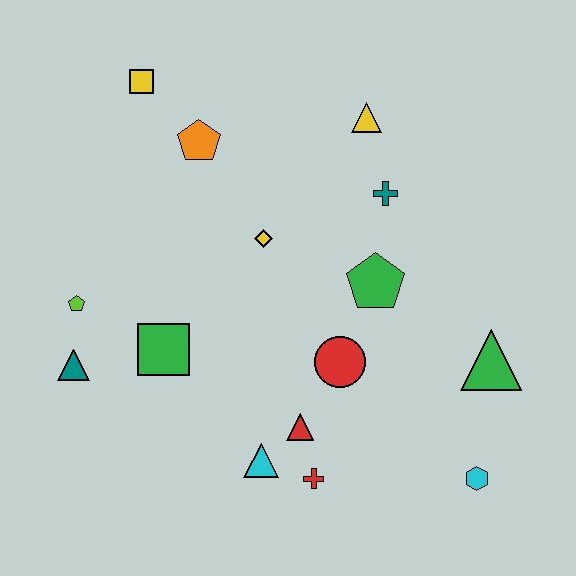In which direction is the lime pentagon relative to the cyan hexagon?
The lime pentagon is to the left of the cyan hexagon.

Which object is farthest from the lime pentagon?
The cyan hexagon is farthest from the lime pentagon.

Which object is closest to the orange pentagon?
The yellow square is closest to the orange pentagon.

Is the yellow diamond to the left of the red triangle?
Yes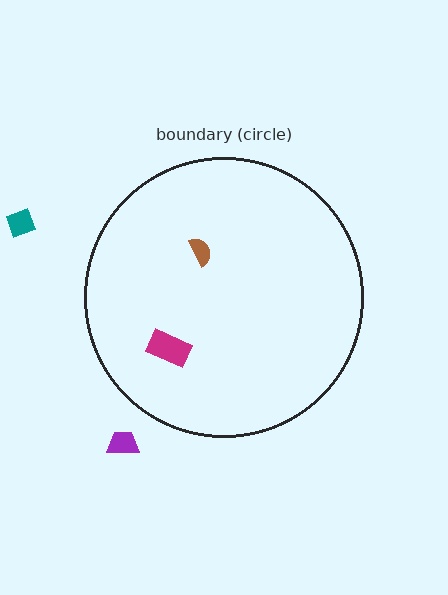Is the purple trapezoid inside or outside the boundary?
Outside.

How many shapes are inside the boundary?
2 inside, 2 outside.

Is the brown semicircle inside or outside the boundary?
Inside.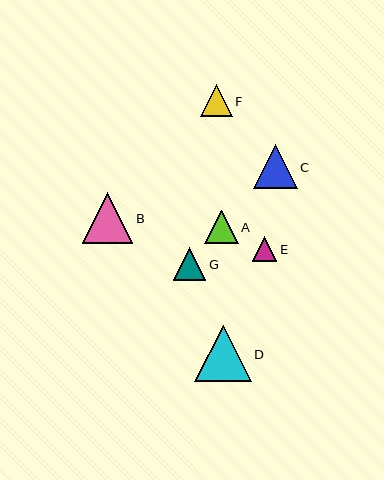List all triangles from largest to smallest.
From largest to smallest: D, B, C, A, G, F, E.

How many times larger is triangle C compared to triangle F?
Triangle C is approximately 1.4 times the size of triangle F.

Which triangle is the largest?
Triangle D is the largest with a size of approximately 56 pixels.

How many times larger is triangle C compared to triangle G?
Triangle C is approximately 1.4 times the size of triangle G.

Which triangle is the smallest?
Triangle E is the smallest with a size of approximately 25 pixels.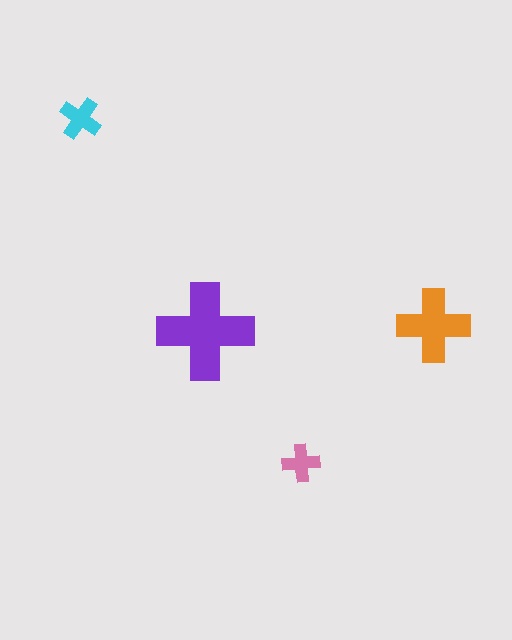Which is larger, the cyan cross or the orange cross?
The orange one.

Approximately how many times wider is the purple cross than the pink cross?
About 2.5 times wider.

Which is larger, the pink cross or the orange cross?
The orange one.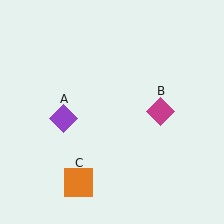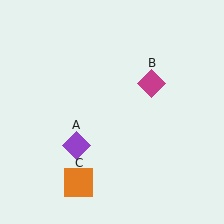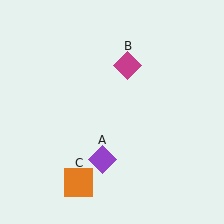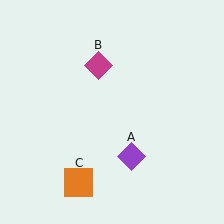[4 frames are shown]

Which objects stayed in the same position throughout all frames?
Orange square (object C) remained stationary.